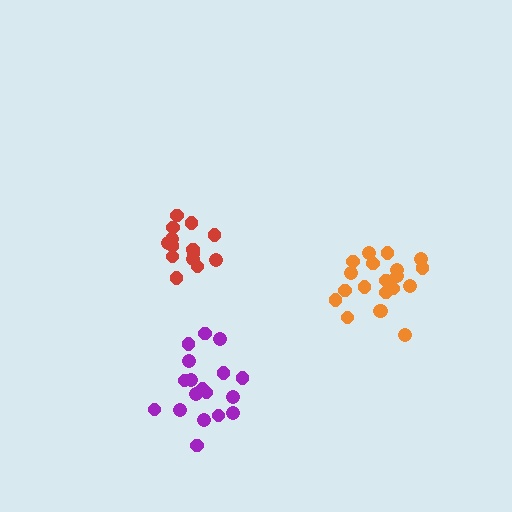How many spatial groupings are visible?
There are 3 spatial groupings.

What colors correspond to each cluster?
The clusters are colored: red, purple, orange.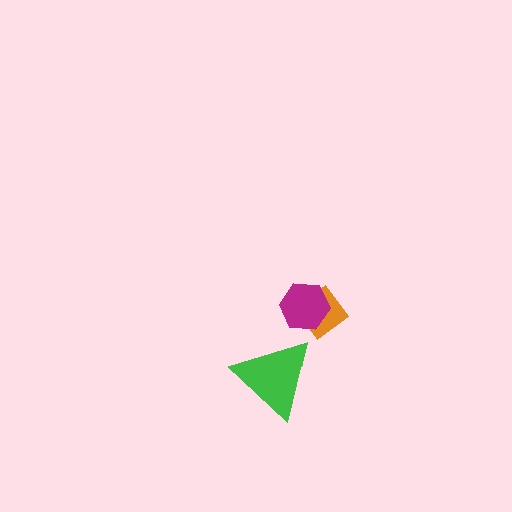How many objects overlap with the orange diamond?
1 object overlaps with the orange diamond.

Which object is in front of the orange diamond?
The magenta hexagon is in front of the orange diamond.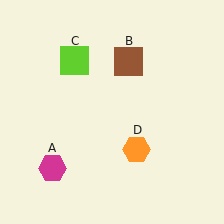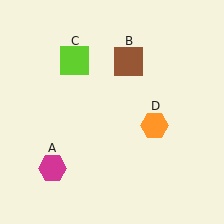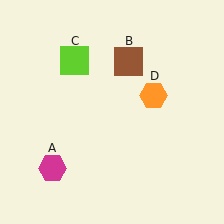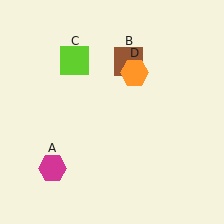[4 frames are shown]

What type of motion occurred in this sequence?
The orange hexagon (object D) rotated counterclockwise around the center of the scene.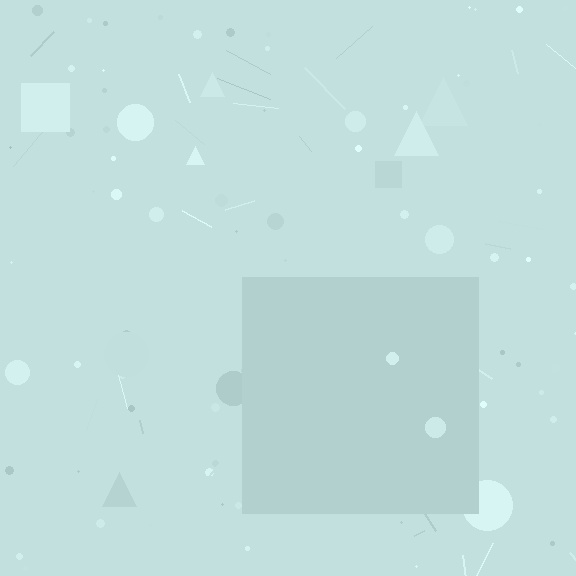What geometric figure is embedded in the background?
A square is embedded in the background.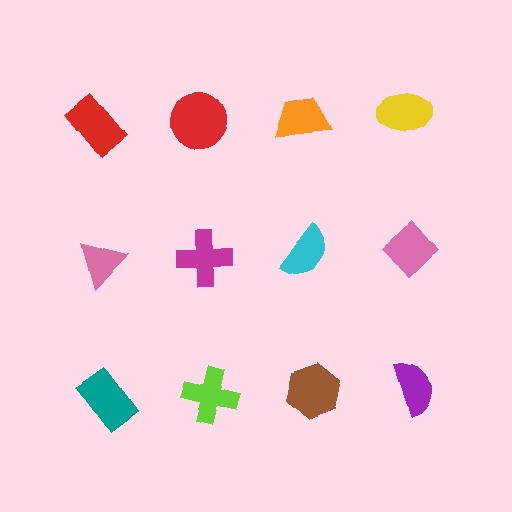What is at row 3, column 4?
A purple semicircle.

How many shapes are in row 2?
4 shapes.